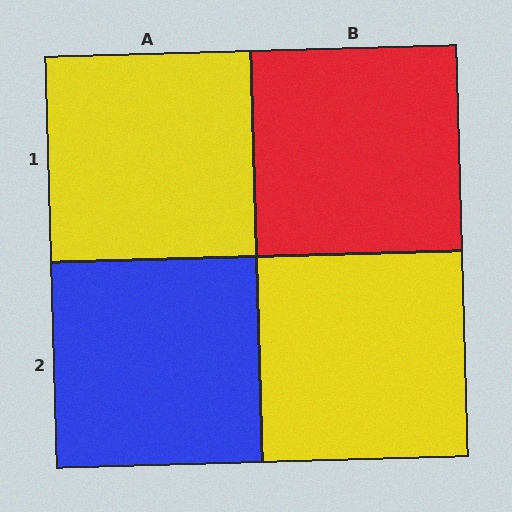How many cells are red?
1 cell is red.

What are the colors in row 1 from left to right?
Yellow, red.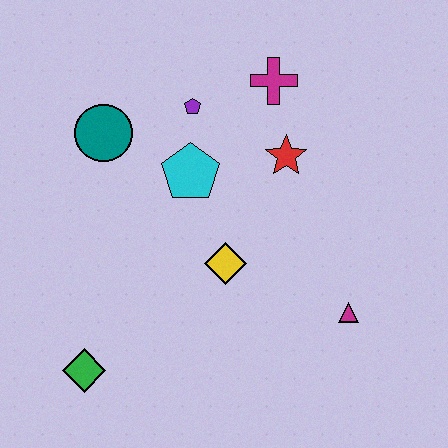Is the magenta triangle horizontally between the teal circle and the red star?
No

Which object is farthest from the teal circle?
The magenta triangle is farthest from the teal circle.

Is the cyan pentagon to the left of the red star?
Yes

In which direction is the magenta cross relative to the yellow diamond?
The magenta cross is above the yellow diamond.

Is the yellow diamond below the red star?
Yes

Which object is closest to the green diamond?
The yellow diamond is closest to the green diamond.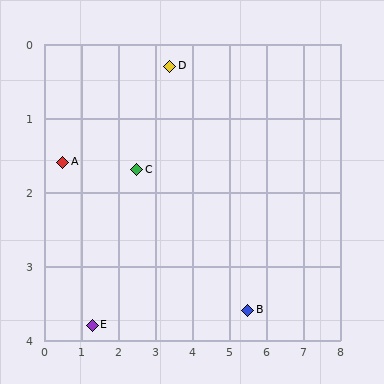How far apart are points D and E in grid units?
Points D and E are about 4.1 grid units apart.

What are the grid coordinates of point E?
Point E is at approximately (1.3, 3.8).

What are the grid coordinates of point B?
Point B is at approximately (5.5, 3.6).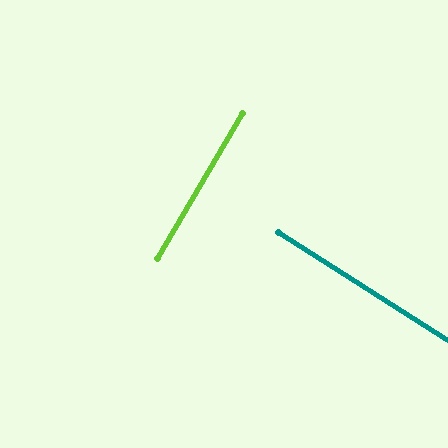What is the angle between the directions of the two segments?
Approximately 88 degrees.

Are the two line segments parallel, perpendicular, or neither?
Perpendicular — they meet at approximately 88°.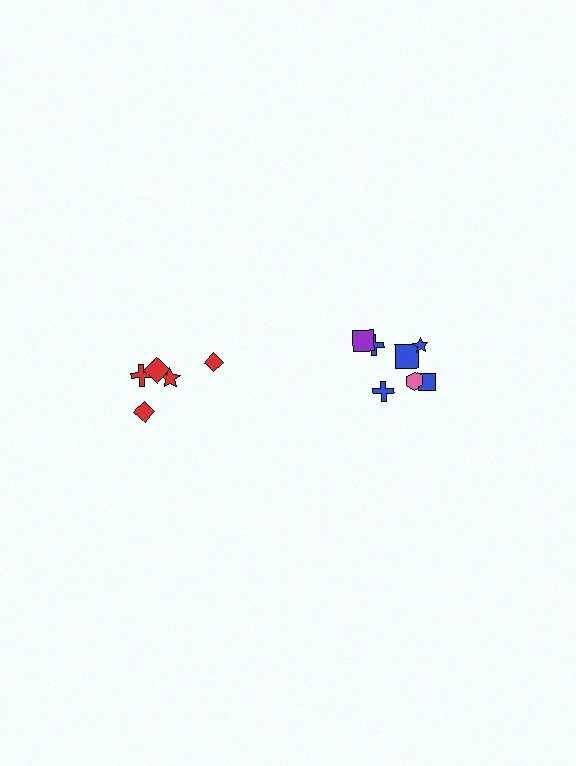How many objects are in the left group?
There are 5 objects.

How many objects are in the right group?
There are 7 objects.